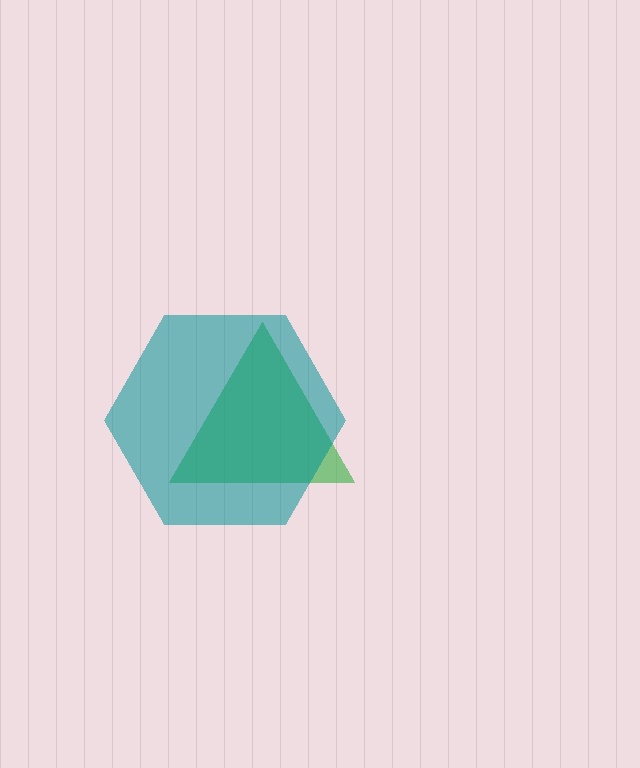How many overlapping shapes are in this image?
There are 2 overlapping shapes in the image.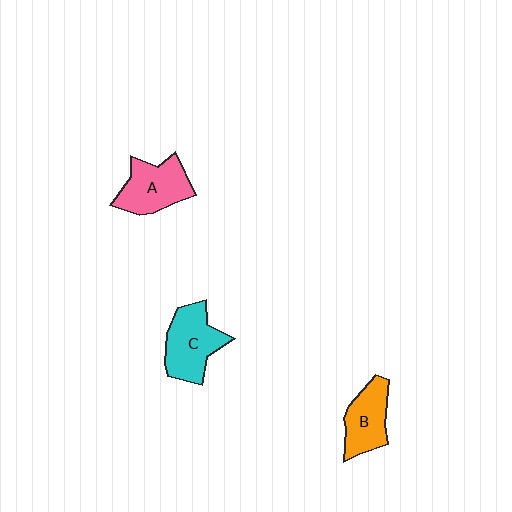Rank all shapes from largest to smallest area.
From largest to smallest: C (cyan), A (pink), B (orange).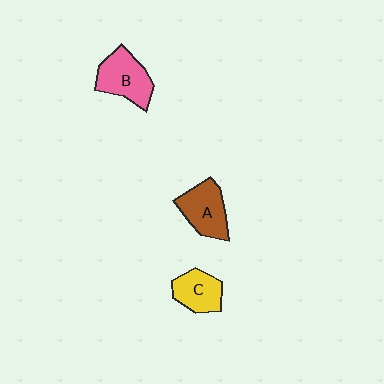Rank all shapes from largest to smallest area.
From largest to smallest: B (pink), A (brown), C (yellow).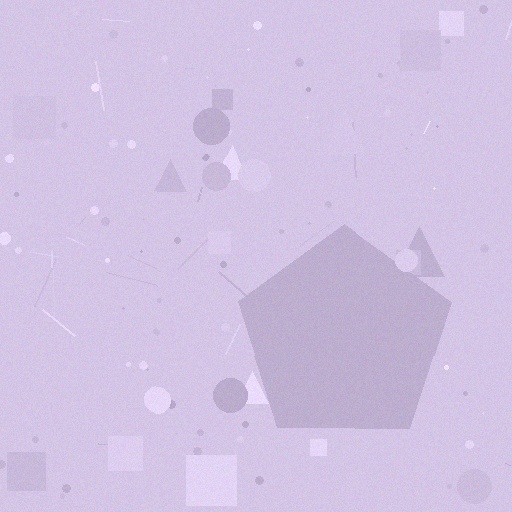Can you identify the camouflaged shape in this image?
The camouflaged shape is a pentagon.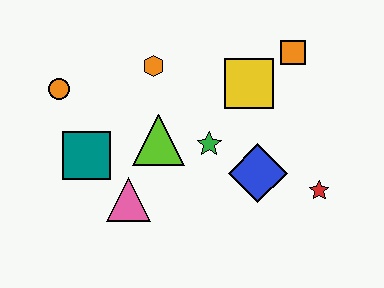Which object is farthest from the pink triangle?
The orange square is farthest from the pink triangle.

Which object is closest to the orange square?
The yellow square is closest to the orange square.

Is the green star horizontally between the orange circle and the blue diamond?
Yes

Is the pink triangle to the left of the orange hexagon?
Yes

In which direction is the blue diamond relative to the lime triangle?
The blue diamond is to the right of the lime triangle.